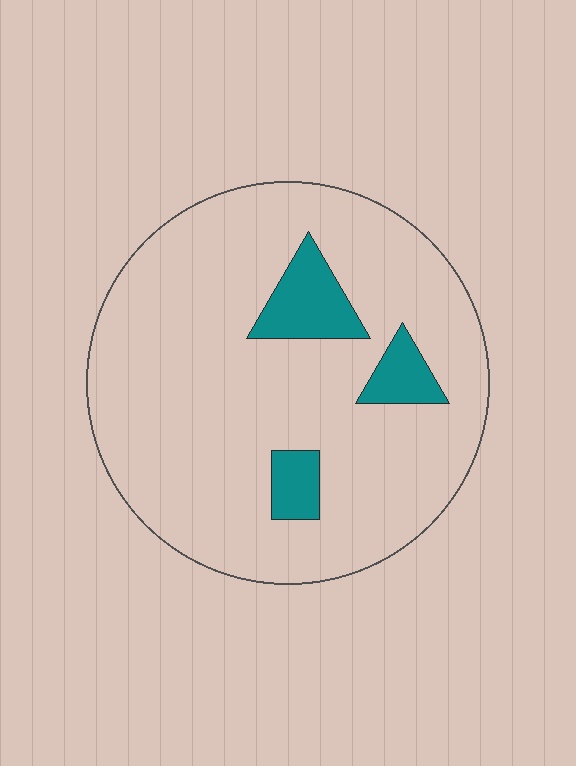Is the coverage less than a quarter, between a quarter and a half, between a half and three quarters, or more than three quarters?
Less than a quarter.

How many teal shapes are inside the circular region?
3.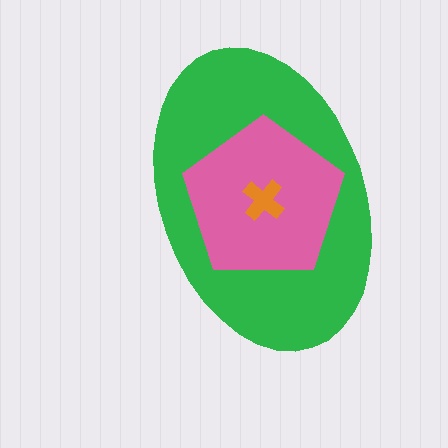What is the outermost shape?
The green ellipse.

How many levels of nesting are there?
3.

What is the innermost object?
The orange cross.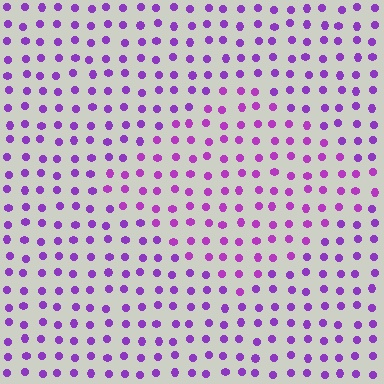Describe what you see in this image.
The image is filled with small purple elements in a uniform arrangement. A diamond-shaped region is visible where the elements are tinted to a slightly different hue, forming a subtle color boundary.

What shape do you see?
I see a diamond.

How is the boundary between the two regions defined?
The boundary is defined purely by a slight shift in hue (about 18 degrees). Spacing, size, and orientation are identical on both sides.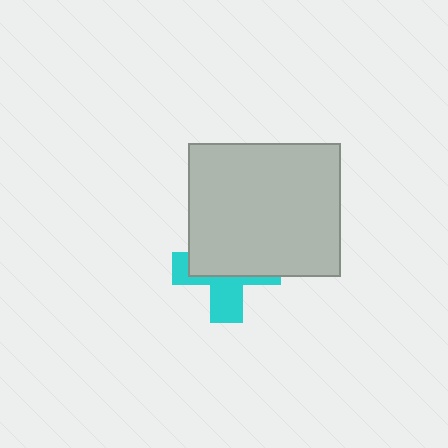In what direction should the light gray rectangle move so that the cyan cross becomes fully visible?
The light gray rectangle should move up. That is the shortest direction to clear the overlap and leave the cyan cross fully visible.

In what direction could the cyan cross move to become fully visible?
The cyan cross could move down. That would shift it out from behind the light gray rectangle entirely.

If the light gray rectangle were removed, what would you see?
You would see the complete cyan cross.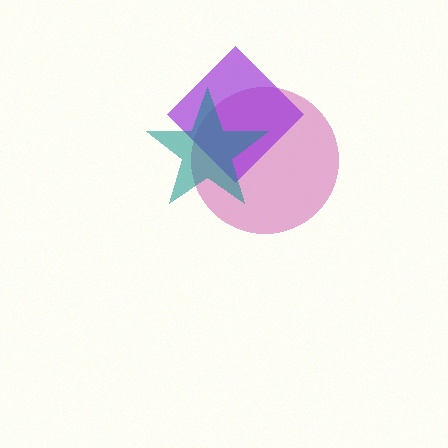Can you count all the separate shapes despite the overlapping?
Yes, there are 3 separate shapes.